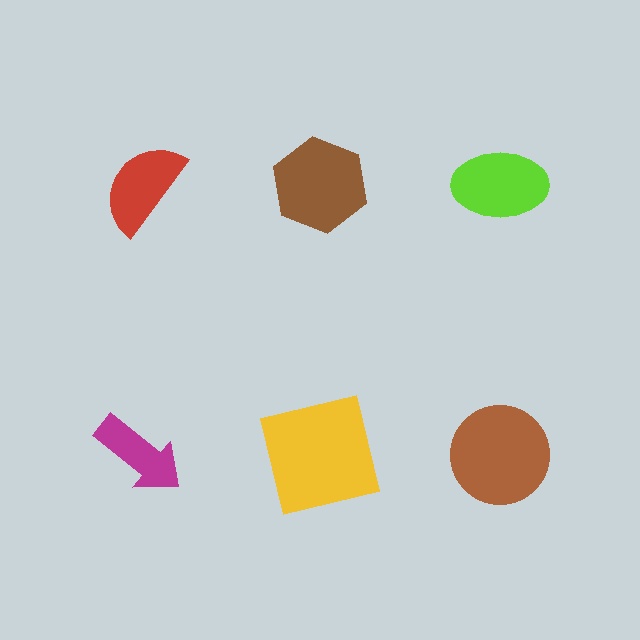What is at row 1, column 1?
A red semicircle.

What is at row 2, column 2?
A yellow square.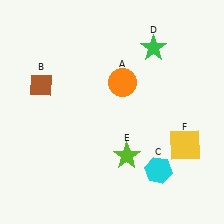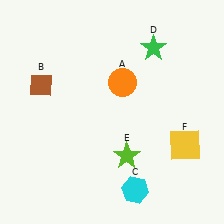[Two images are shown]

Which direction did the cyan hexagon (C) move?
The cyan hexagon (C) moved left.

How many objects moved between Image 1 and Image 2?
1 object moved between the two images.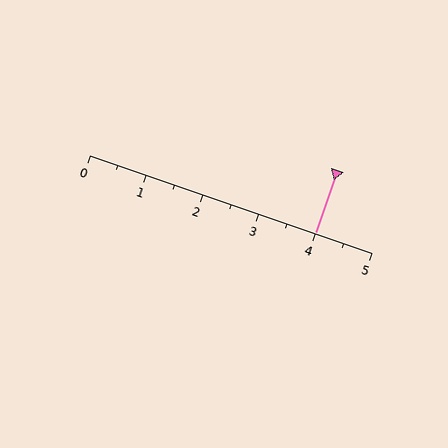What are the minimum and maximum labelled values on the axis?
The axis runs from 0 to 5.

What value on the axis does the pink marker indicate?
The marker indicates approximately 4.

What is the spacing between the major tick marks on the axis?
The major ticks are spaced 1 apart.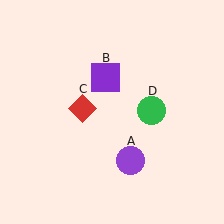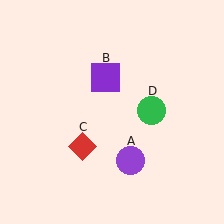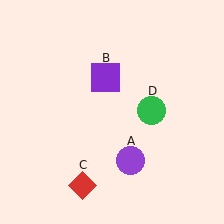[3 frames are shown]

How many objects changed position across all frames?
1 object changed position: red diamond (object C).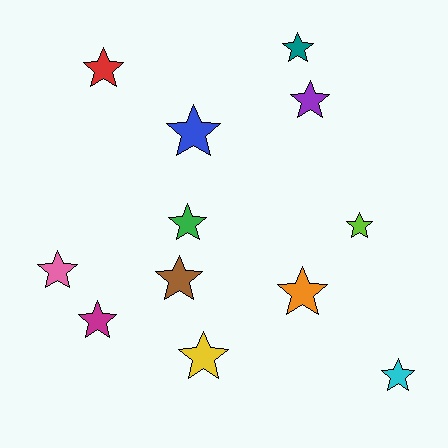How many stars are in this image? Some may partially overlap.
There are 12 stars.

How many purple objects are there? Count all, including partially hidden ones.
There is 1 purple object.